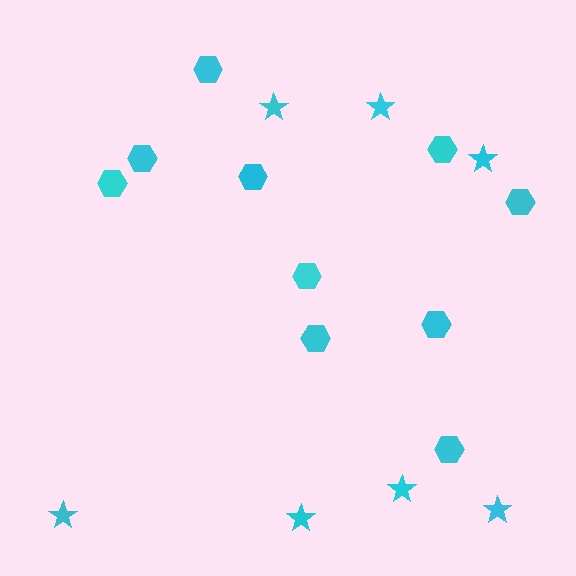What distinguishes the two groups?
There are 2 groups: one group of hexagons (10) and one group of stars (7).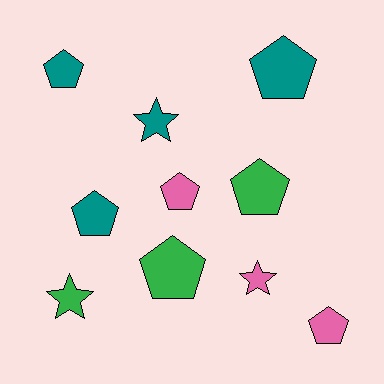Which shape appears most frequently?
Pentagon, with 7 objects.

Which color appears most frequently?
Teal, with 4 objects.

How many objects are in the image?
There are 10 objects.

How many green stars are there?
There is 1 green star.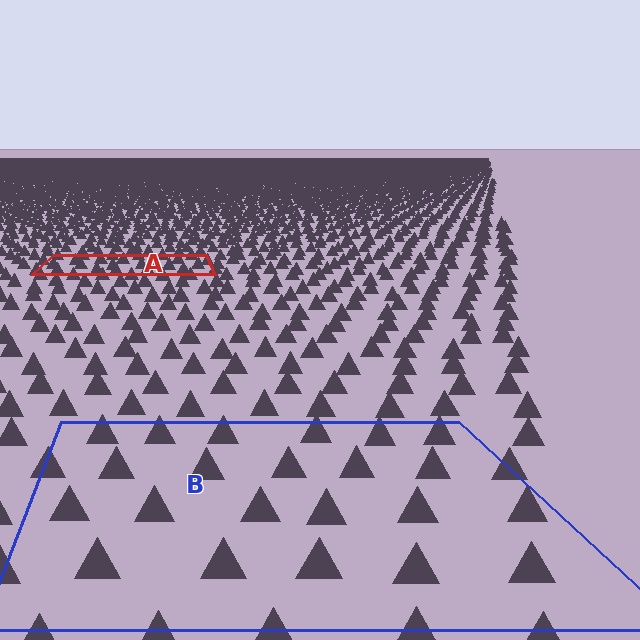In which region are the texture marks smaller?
The texture marks are smaller in region A, because it is farther away.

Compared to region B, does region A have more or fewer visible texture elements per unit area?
Region A has more texture elements per unit area — they are packed more densely because it is farther away.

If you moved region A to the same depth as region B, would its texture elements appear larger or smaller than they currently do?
They would appear larger. At a closer depth, the same texture elements are projected at a bigger on-screen size.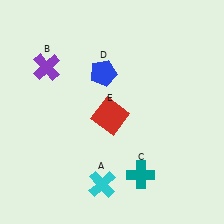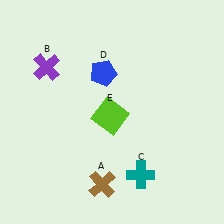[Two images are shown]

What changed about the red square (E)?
In Image 1, E is red. In Image 2, it changed to lime.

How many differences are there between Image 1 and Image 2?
There are 2 differences between the two images.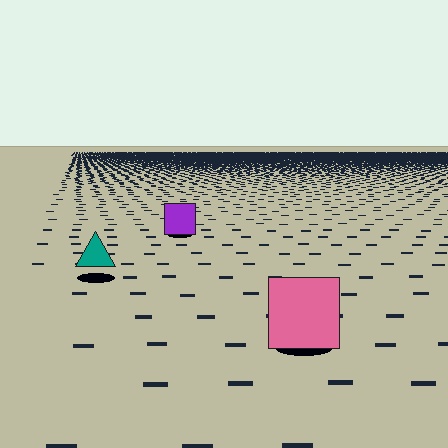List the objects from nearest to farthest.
From nearest to farthest: the pink square, the teal triangle, the purple square.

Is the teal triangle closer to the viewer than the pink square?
No. The pink square is closer — you can tell from the texture gradient: the ground texture is coarser near it.